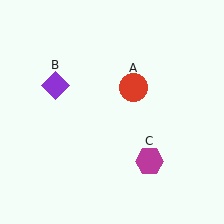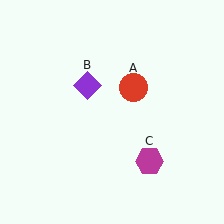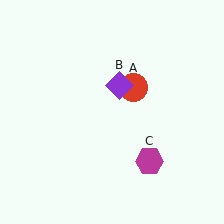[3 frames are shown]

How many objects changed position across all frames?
1 object changed position: purple diamond (object B).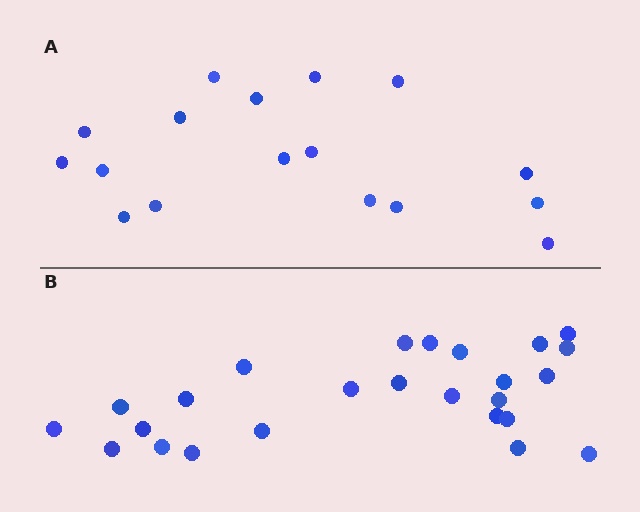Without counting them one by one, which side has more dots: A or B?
Region B (the bottom region) has more dots.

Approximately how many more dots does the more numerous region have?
Region B has roughly 8 or so more dots than region A.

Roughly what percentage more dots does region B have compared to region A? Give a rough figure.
About 45% more.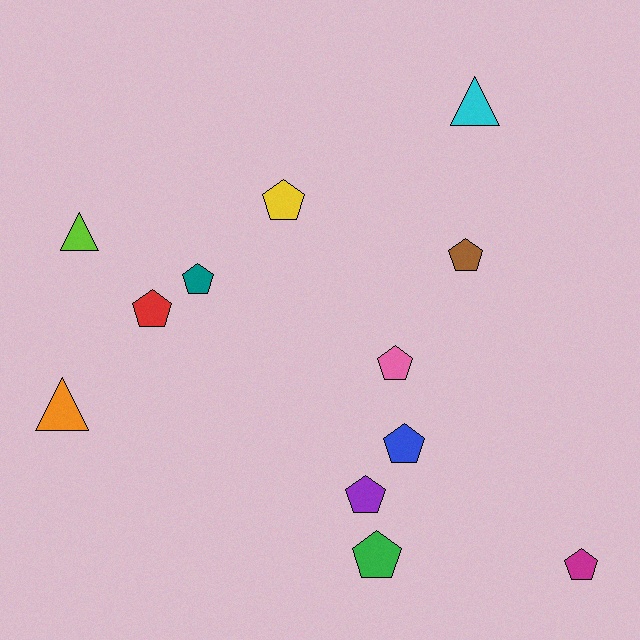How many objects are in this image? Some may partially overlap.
There are 12 objects.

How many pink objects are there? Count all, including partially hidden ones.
There is 1 pink object.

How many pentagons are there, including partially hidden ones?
There are 9 pentagons.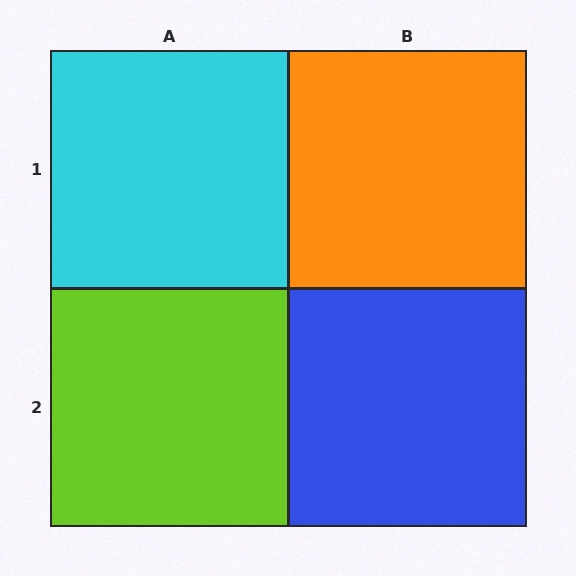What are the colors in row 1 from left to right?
Cyan, orange.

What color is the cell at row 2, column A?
Lime.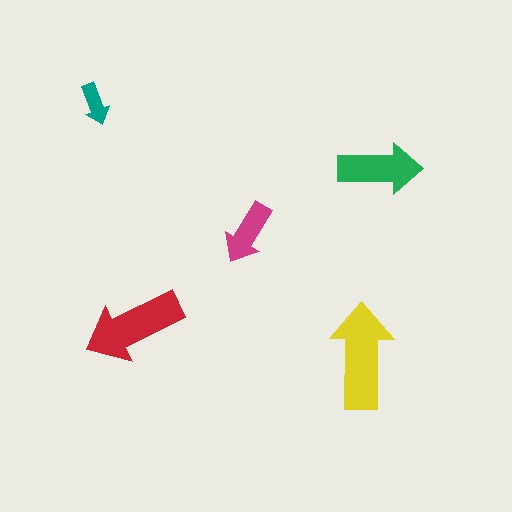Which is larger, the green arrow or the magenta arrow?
The green one.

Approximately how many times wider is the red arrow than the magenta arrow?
About 1.5 times wider.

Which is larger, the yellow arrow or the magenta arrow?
The yellow one.